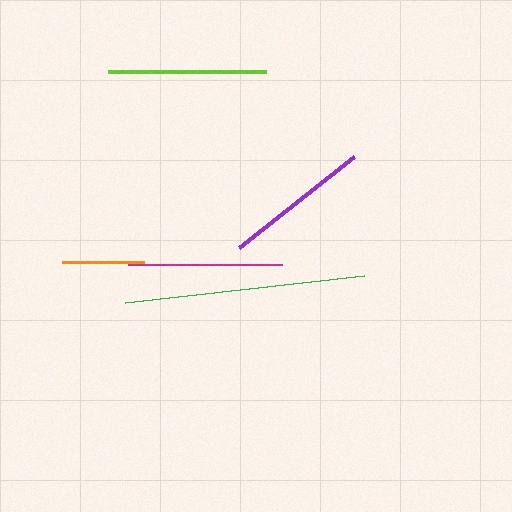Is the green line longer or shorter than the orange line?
The green line is longer than the orange line.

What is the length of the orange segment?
The orange segment is approximately 82 pixels long.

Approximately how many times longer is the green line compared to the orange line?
The green line is approximately 2.9 times the length of the orange line.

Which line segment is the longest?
The green line is the longest at approximately 240 pixels.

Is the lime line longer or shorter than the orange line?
The lime line is longer than the orange line.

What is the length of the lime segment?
The lime segment is approximately 158 pixels long.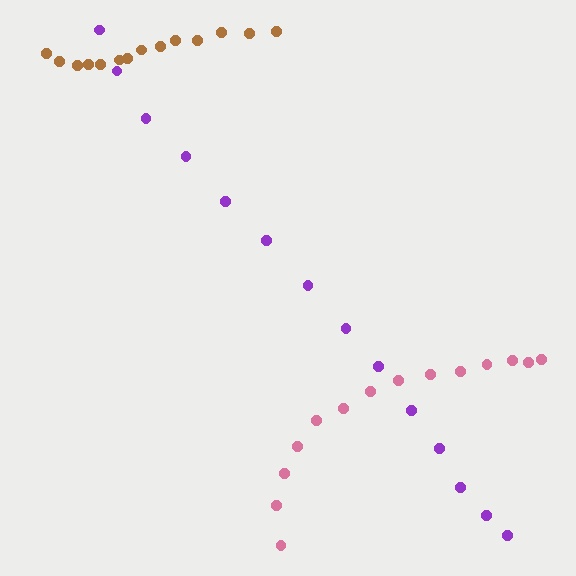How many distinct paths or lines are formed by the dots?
There are 3 distinct paths.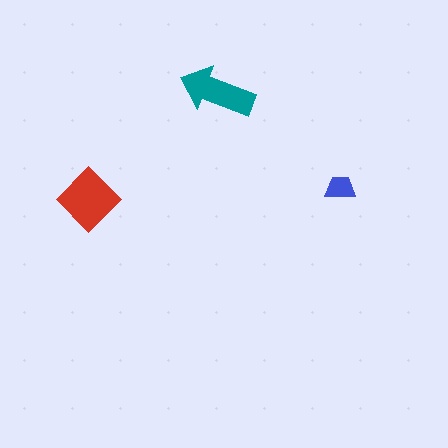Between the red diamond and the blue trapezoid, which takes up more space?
The red diamond.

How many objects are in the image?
There are 3 objects in the image.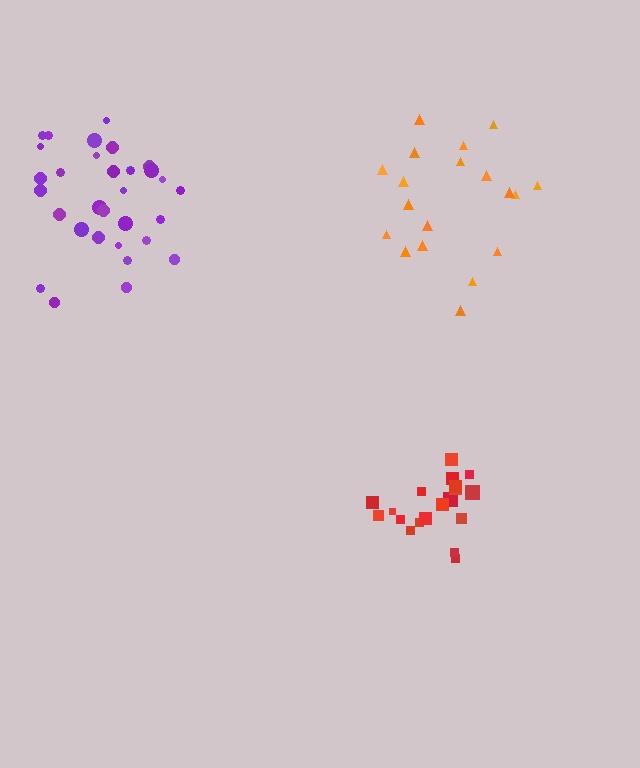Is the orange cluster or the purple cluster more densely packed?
Orange.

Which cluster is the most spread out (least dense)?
Purple.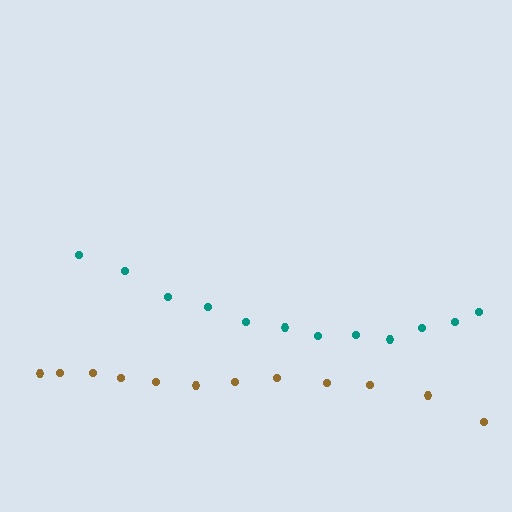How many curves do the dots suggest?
There are 2 distinct paths.